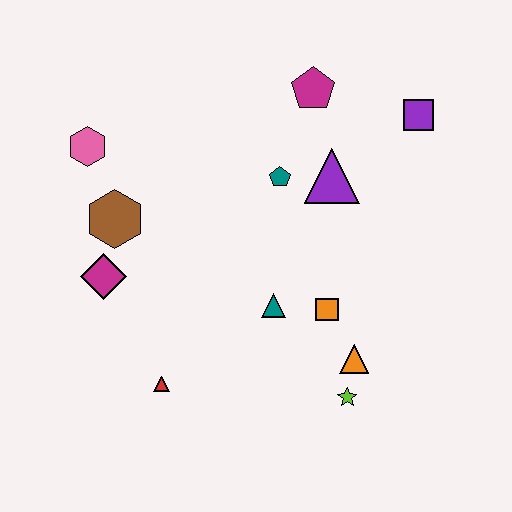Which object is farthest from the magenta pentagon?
The red triangle is farthest from the magenta pentagon.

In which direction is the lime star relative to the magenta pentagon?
The lime star is below the magenta pentagon.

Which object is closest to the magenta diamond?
The brown hexagon is closest to the magenta diamond.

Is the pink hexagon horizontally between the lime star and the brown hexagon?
No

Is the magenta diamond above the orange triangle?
Yes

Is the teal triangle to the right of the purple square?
No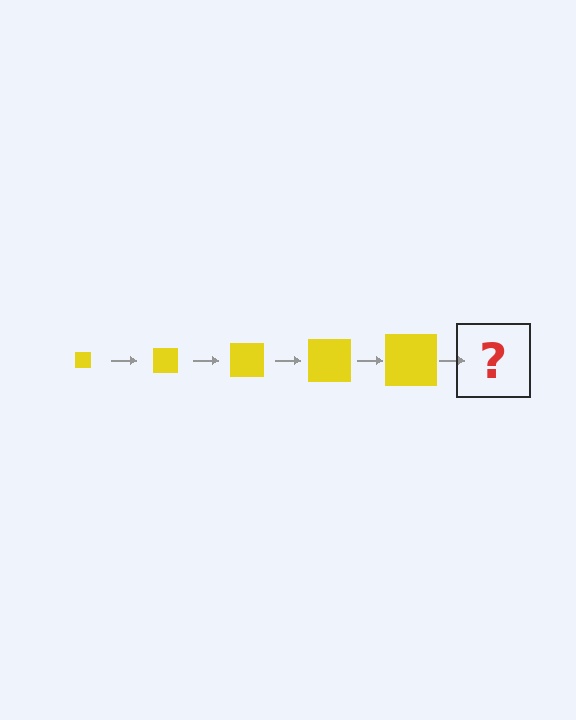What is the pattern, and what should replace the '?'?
The pattern is that the square gets progressively larger each step. The '?' should be a yellow square, larger than the previous one.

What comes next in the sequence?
The next element should be a yellow square, larger than the previous one.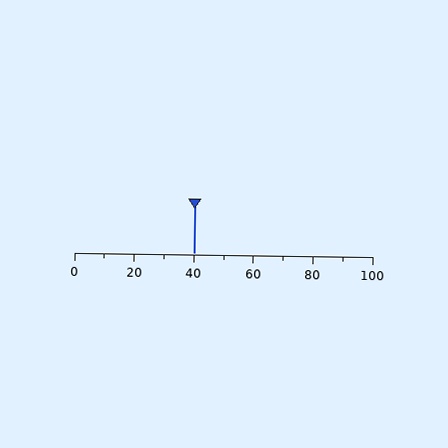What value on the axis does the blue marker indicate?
The marker indicates approximately 40.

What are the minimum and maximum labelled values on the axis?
The axis runs from 0 to 100.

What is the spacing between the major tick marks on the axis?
The major ticks are spaced 20 apart.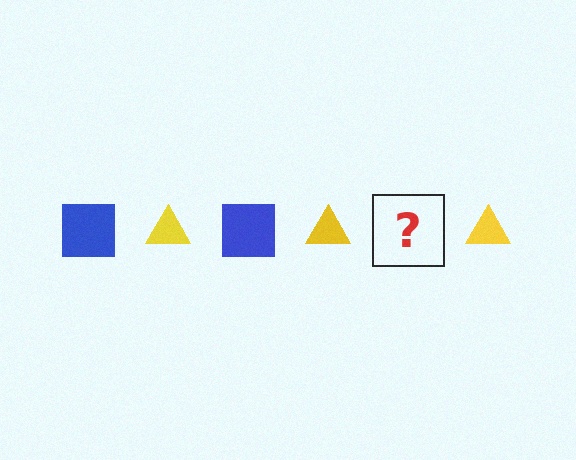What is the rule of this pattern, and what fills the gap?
The rule is that the pattern alternates between blue square and yellow triangle. The gap should be filled with a blue square.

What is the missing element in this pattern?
The missing element is a blue square.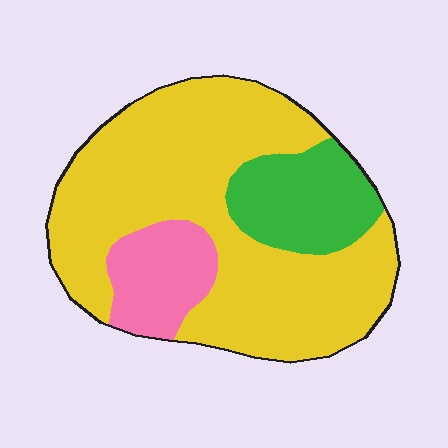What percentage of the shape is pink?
Pink takes up about one eighth (1/8) of the shape.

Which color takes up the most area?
Yellow, at roughly 70%.